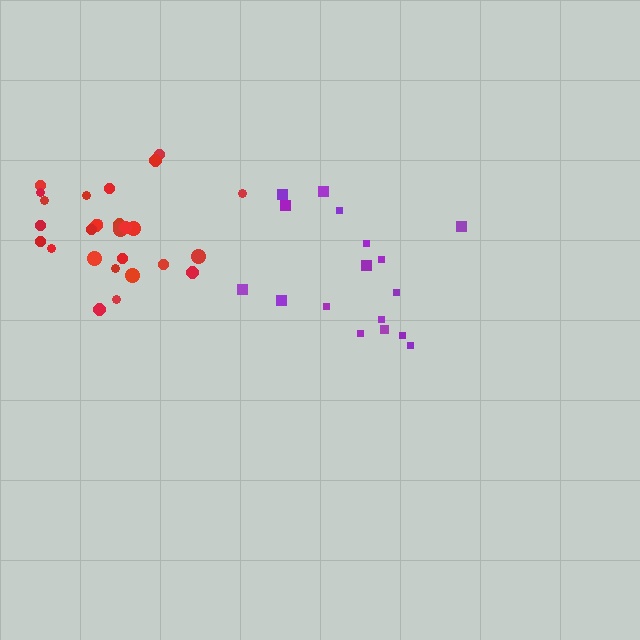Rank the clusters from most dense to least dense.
red, purple.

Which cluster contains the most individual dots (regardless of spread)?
Red (27).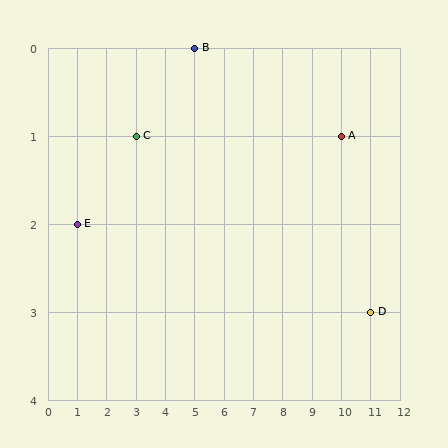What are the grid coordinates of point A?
Point A is at grid coordinates (10, 1).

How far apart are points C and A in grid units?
Points C and A are 7 columns apart.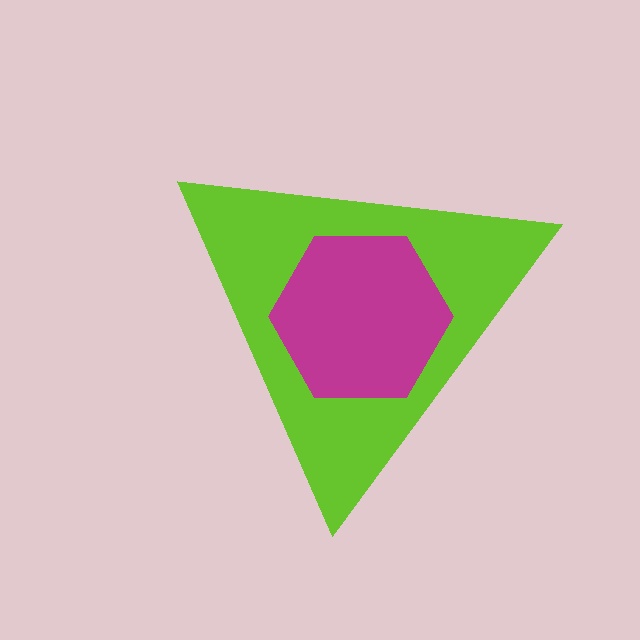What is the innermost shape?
The magenta hexagon.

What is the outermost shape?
The lime triangle.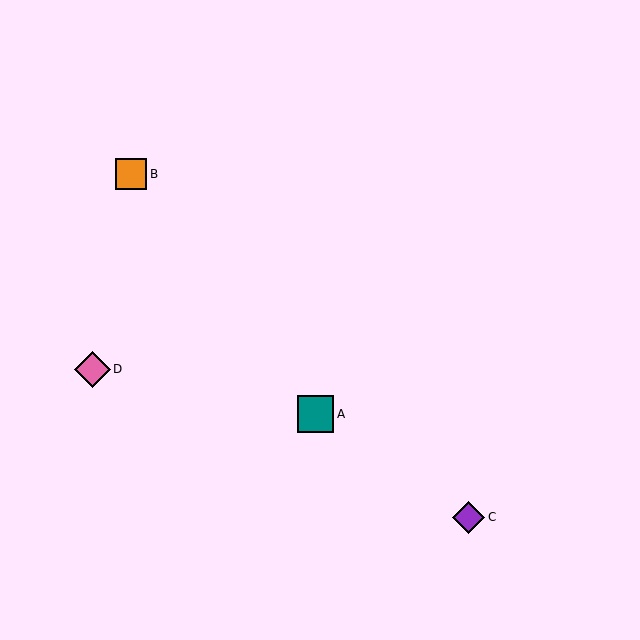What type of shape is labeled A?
Shape A is a teal square.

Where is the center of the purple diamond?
The center of the purple diamond is at (469, 517).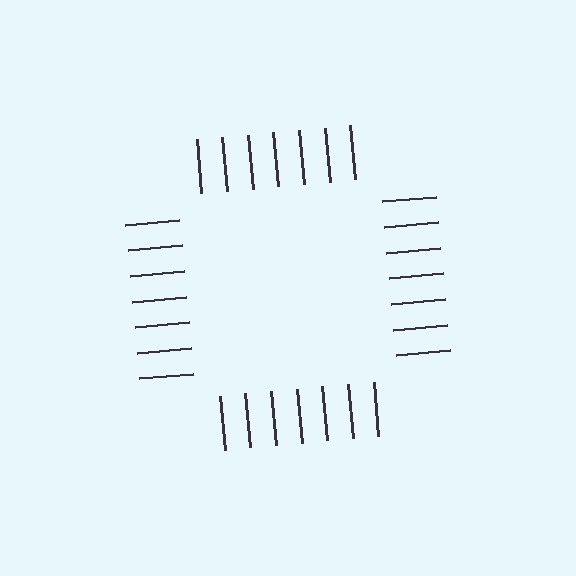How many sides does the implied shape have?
4 sides — the line-ends trace a square.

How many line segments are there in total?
28 — 7 along each of the 4 edges.